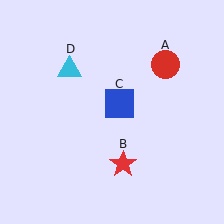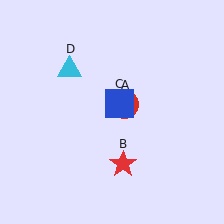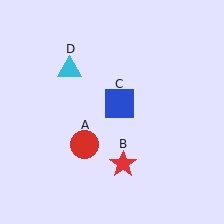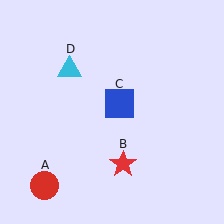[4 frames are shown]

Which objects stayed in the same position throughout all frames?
Red star (object B) and blue square (object C) and cyan triangle (object D) remained stationary.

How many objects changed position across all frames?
1 object changed position: red circle (object A).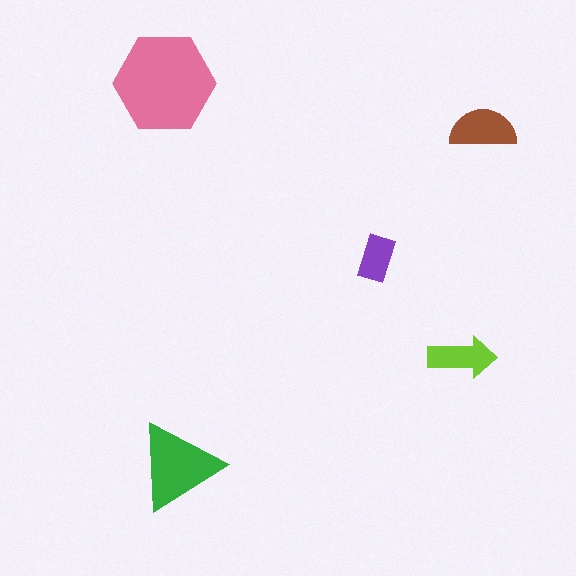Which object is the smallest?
The purple rectangle.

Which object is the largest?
The pink hexagon.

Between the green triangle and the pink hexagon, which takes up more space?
The pink hexagon.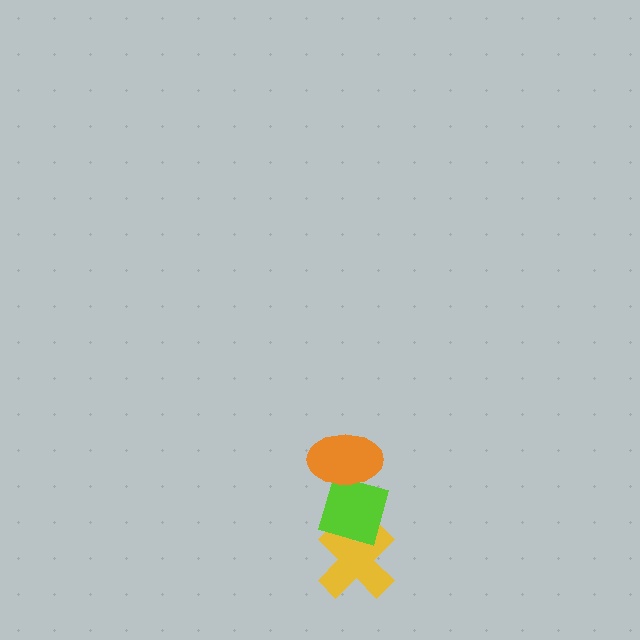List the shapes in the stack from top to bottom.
From top to bottom: the orange ellipse, the lime diamond, the yellow cross.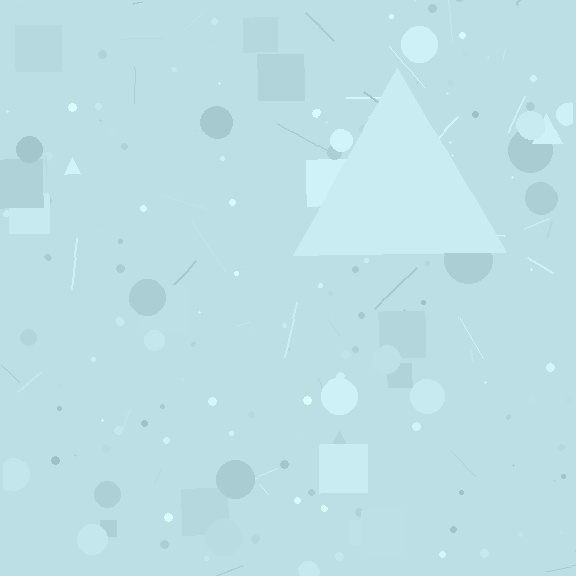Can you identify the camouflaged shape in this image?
The camouflaged shape is a triangle.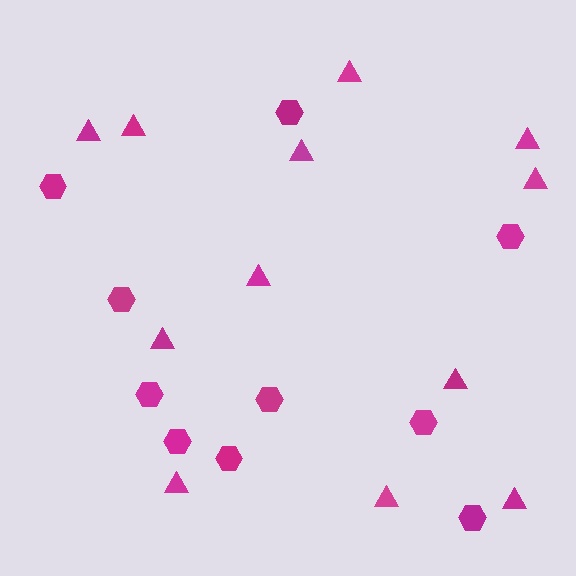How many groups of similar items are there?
There are 2 groups: one group of hexagons (10) and one group of triangles (12).